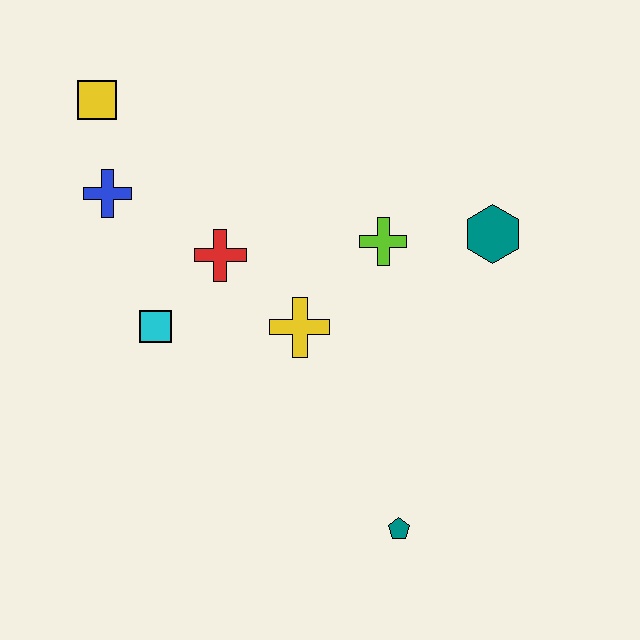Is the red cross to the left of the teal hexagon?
Yes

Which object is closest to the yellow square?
The blue cross is closest to the yellow square.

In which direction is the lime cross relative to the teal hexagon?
The lime cross is to the left of the teal hexagon.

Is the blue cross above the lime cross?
Yes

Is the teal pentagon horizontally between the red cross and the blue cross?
No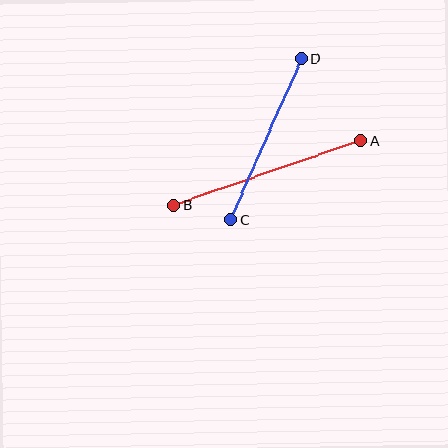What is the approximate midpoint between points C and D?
The midpoint is at approximately (266, 139) pixels.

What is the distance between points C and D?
The distance is approximately 176 pixels.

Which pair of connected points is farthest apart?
Points A and B are farthest apart.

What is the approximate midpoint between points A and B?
The midpoint is at approximately (267, 173) pixels.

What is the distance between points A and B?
The distance is approximately 198 pixels.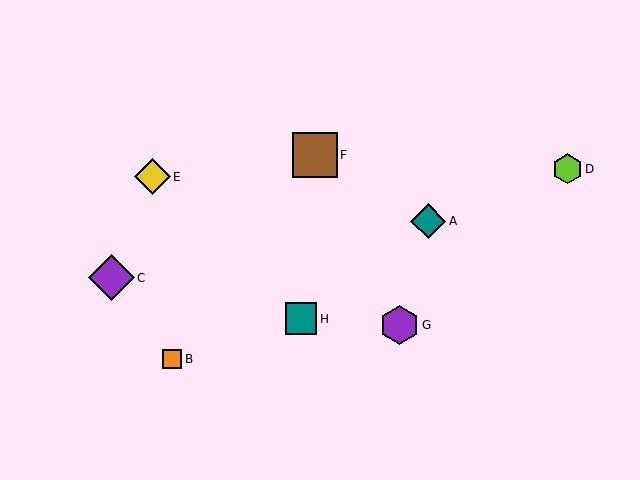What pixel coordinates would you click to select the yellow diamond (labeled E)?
Click at (152, 177) to select the yellow diamond E.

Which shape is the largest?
The purple diamond (labeled C) is the largest.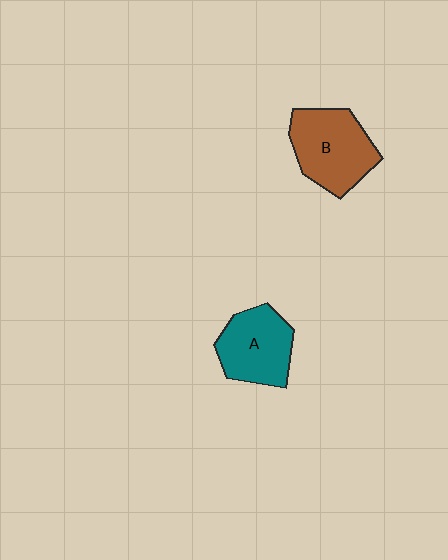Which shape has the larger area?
Shape B (brown).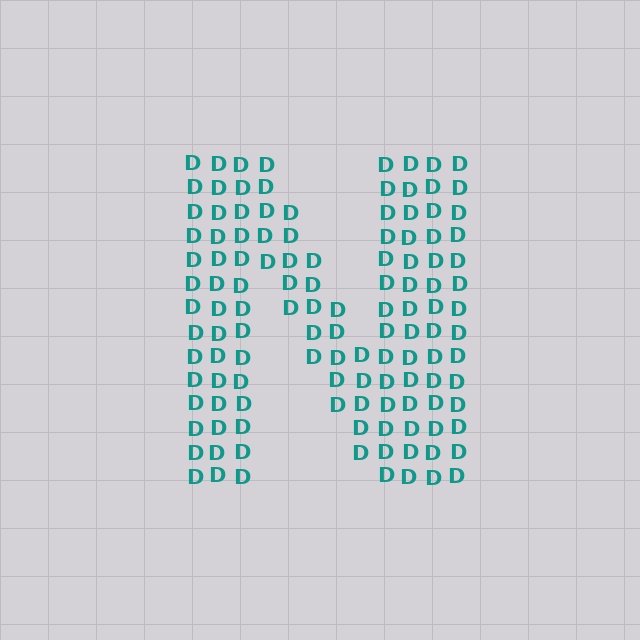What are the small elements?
The small elements are letter D's.